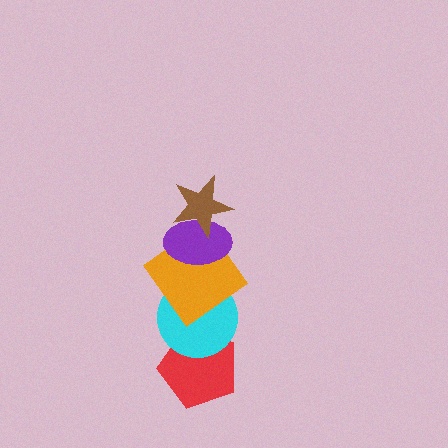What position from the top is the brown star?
The brown star is 1st from the top.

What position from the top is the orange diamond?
The orange diamond is 3rd from the top.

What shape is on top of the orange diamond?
The purple ellipse is on top of the orange diamond.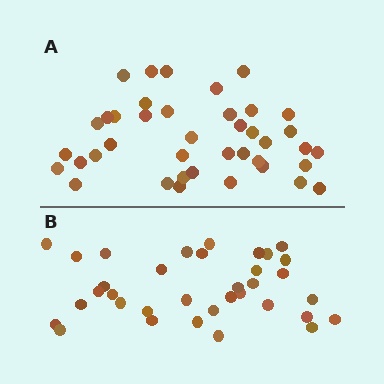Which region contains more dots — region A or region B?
Region A (the top region) has more dots.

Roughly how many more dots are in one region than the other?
Region A has about 5 more dots than region B.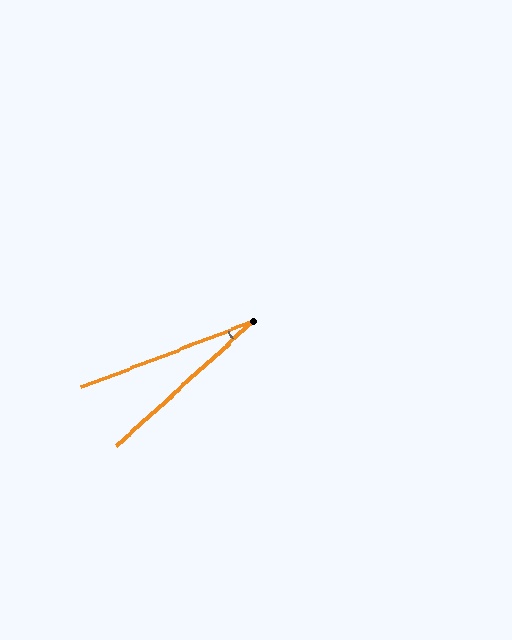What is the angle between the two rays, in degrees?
Approximately 22 degrees.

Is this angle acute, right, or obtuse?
It is acute.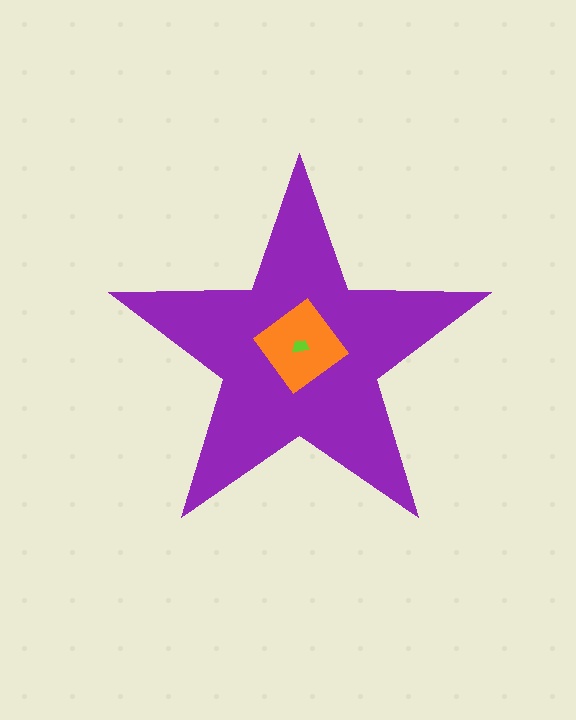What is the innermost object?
The lime trapezoid.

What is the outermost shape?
The purple star.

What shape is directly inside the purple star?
The orange diamond.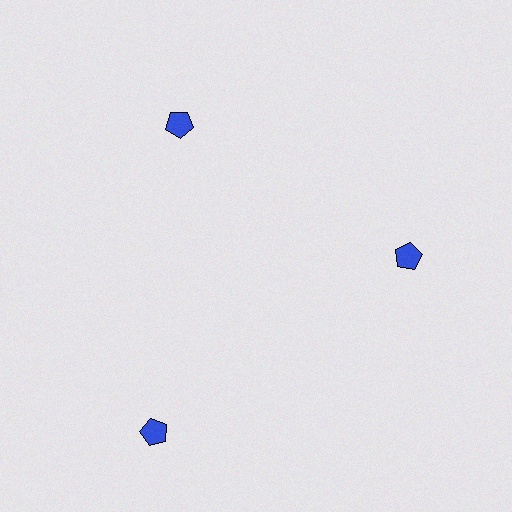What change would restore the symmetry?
The symmetry would be restored by moving it inward, back onto the ring so that all 3 pentagons sit at equal angles and equal distance from the center.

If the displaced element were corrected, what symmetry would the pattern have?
It would have 3-fold rotational symmetry — the pattern would map onto itself every 120 degrees.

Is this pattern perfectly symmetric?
No. The 3 blue pentagons are arranged in a ring, but one element near the 7 o'clock position is pushed outward from the center, breaking the 3-fold rotational symmetry.